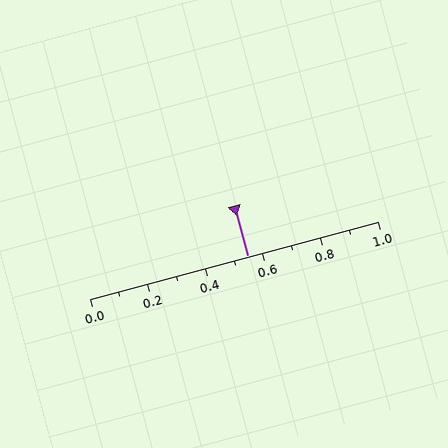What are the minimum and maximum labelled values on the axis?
The axis runs from 0.0 to 1.0.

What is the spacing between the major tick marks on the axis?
The major ticks are spaced 0.2 apart.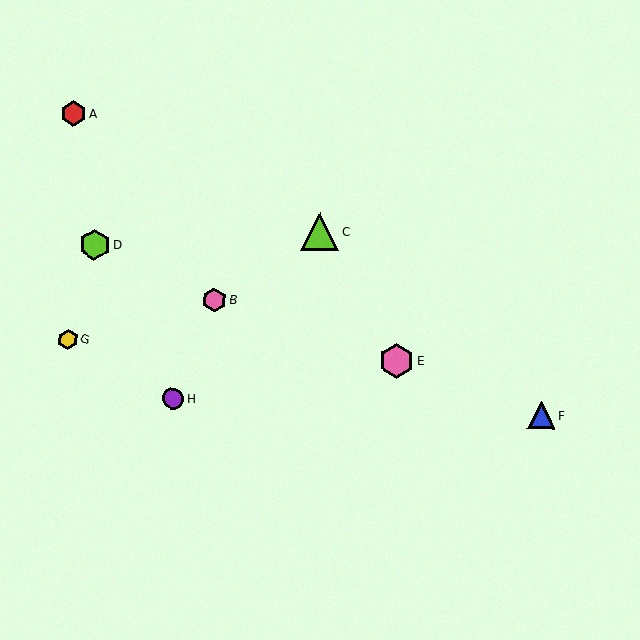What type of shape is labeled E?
Shape E is a pink hexagon.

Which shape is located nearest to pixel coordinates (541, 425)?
The blue triangle (labeled F) at (541, 415) is nearest to that location.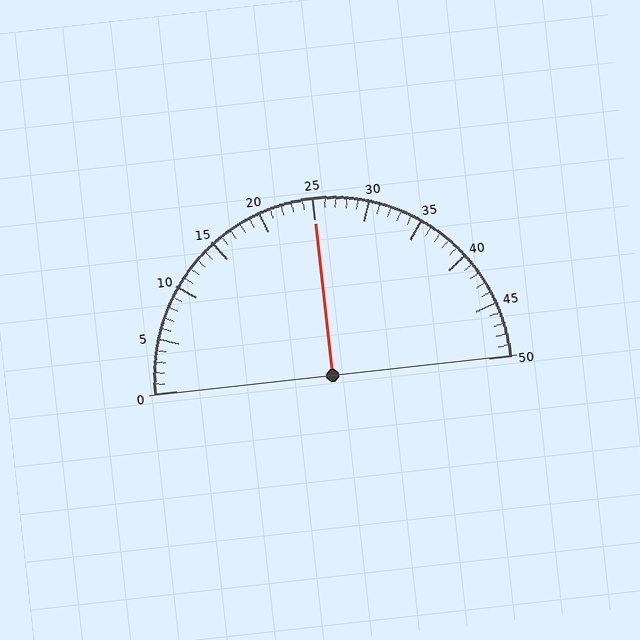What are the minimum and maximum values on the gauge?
The gauge ranges from 0 to 50.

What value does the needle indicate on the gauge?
The needle indicates approximately 25.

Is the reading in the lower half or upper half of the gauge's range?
The reading is in the upper half of the range (0 to 50).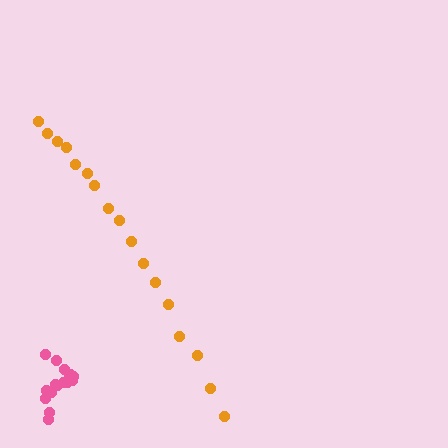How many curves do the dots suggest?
There are 2 distinct paths.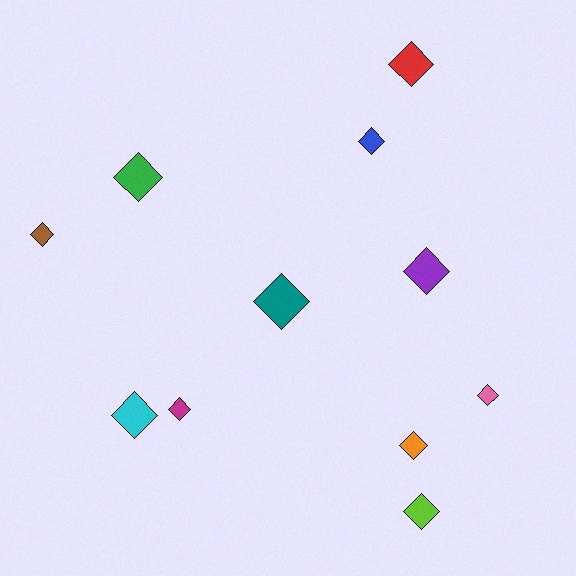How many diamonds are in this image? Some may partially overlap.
There are 11 diamonds.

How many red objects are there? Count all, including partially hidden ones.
There is 1 red object.